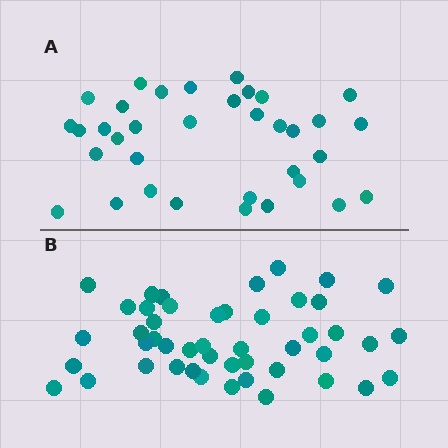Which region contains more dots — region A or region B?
Region B (the bottom region) has more dots.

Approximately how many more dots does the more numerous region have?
Region B has roughly 12 or so more dots than region A.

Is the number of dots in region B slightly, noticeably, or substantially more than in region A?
Region B has noticeably more, but not dramatically so. The ratio is roughly 1.3 to 1.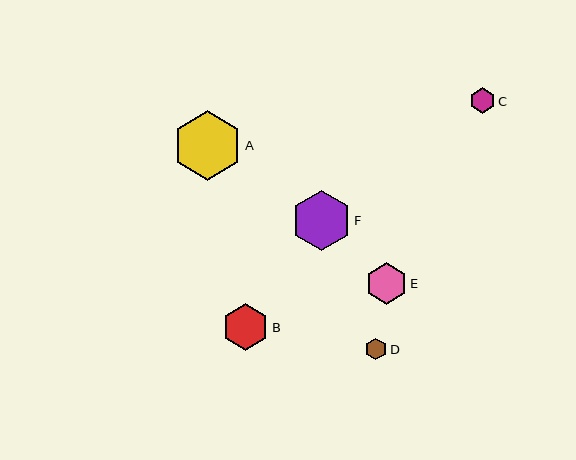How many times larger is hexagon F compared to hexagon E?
Hexagon F is approximately 1.4 times the size of hexagon E.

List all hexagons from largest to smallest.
From largest to smallest: A, F, B, E, C, D.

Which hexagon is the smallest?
Hexagon D is the smallest with a size of approximately 22 pixels.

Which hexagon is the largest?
Hexagon A is the largest with a size of approximately 69 pixels.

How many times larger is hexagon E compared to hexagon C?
Hexagon E is approximately 1.6 times the size of hexagon C.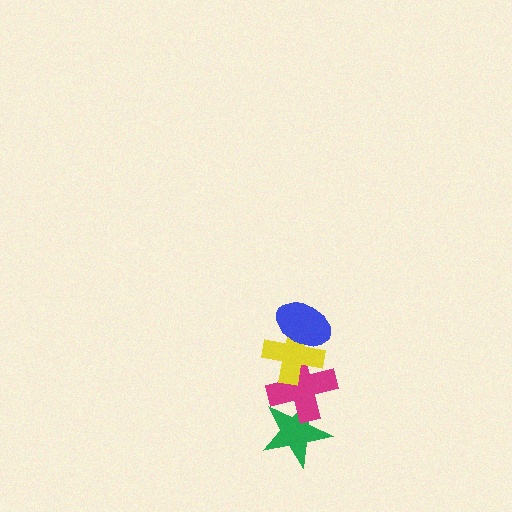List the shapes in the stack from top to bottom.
From top to bottom: the blue ellipse, the yellow cross, the magenta cross, the green star.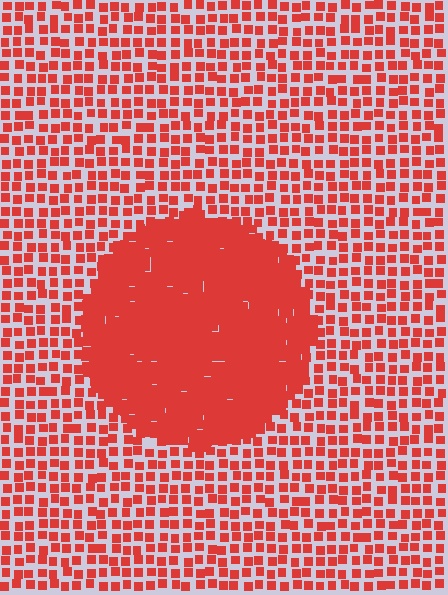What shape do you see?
I see a circle.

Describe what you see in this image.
The image contains small red elements arranged at two different densities. A circle-shaped region is visible where the elements are more densely packed than the surrounding area.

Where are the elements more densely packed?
The elements are more densely packed inside the circle boundary.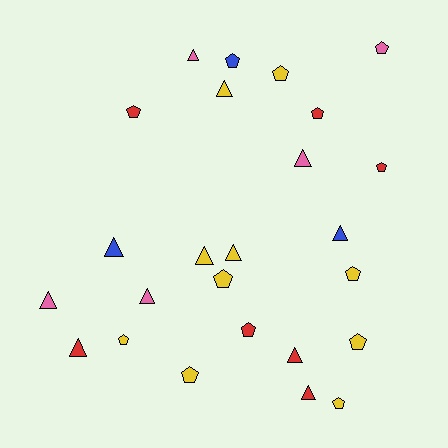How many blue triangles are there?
There are 2 blue triangles.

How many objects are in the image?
There are 25 objects.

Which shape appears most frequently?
Pentagon, with 13 objects.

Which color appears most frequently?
Yellow, with 10 objects.